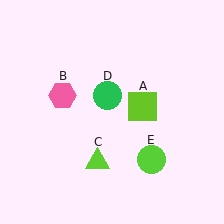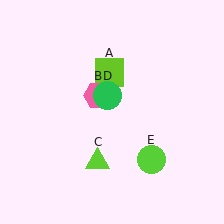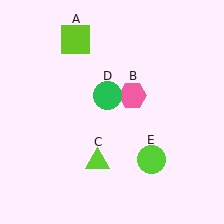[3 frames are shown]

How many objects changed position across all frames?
2 objects changed position: lime square (object A), pink hexagon (object B).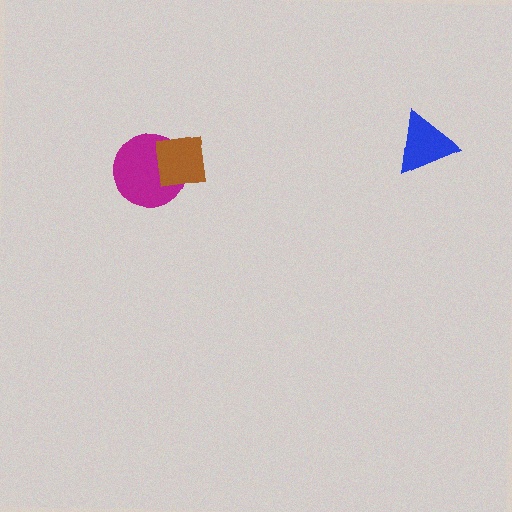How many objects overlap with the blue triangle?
0 objects overlap with the blue triangle.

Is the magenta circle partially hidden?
Yes, it is partially covered by another shape.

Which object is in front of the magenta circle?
The brown square is in front of the magenta circle.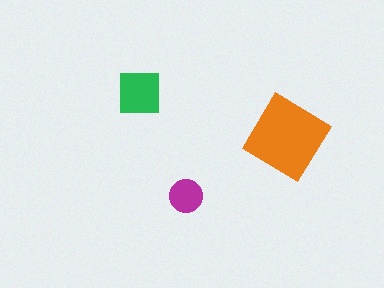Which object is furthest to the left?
The green square is leftmost.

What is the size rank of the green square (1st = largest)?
2nd.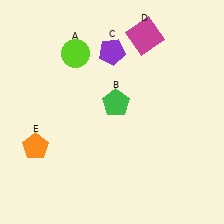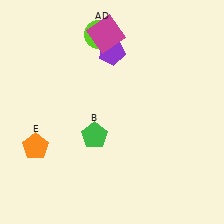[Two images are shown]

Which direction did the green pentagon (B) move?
The green pentagon (B) moved down.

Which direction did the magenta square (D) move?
The magenta square (D) moved left.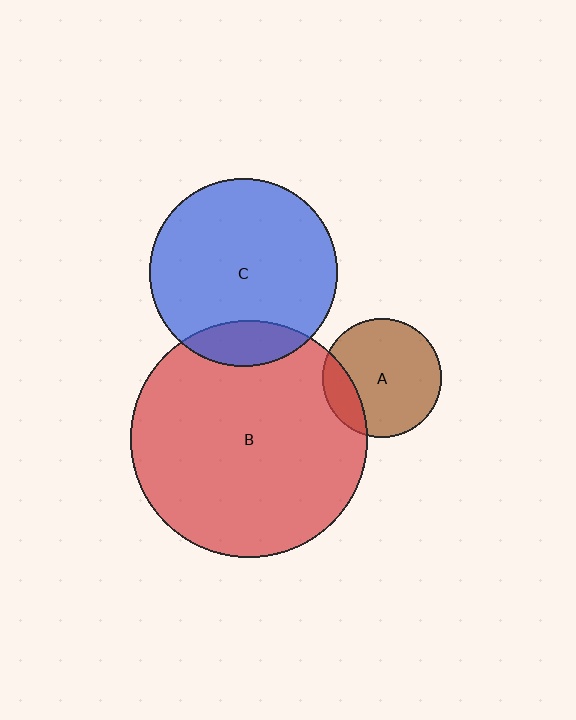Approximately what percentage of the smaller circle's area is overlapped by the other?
Approximately 15%.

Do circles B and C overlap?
Yes.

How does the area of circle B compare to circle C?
Approximately 1.6 times.